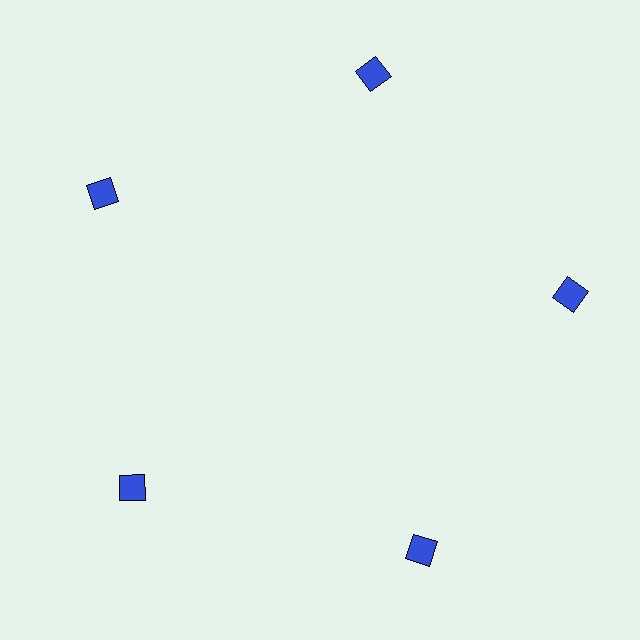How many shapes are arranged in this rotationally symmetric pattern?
There are 5 shapes, arranged in 5 groups of 1.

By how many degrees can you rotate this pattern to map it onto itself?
The pattern maps onto itself every 72 degrees of rotation.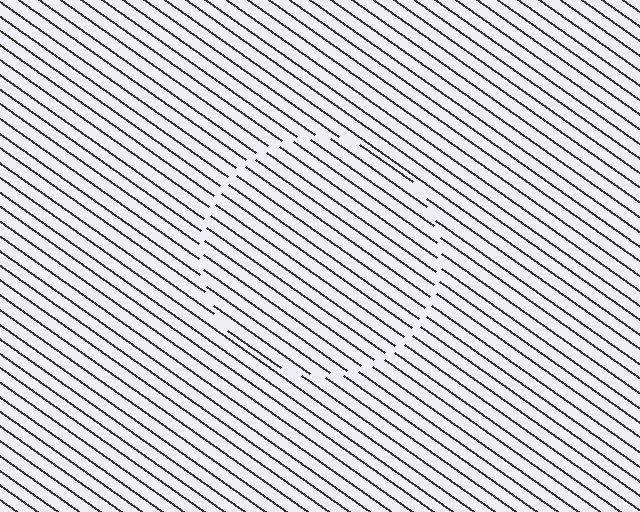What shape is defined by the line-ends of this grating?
An illusory circle. The interior of the shape contains the same grating, shifted by half a period — the contour is defined by the phase discontinuity where line-ends from the inner and outer gratings abut.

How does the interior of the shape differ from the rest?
The interior of the shape contains the same grating, shifted by half a period — the contour is defined by the phase discontinuity where line-ends from the inner and outer gratings abut.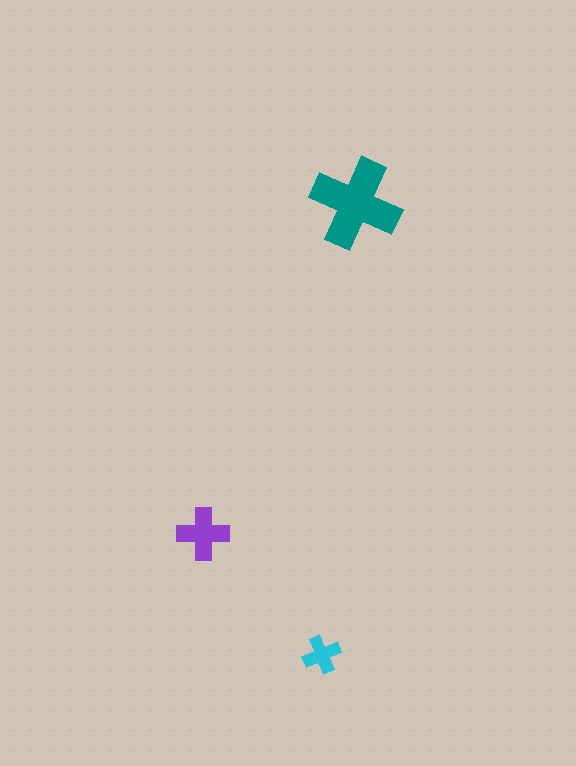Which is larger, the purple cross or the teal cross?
The teal one.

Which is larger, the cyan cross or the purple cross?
The purple one.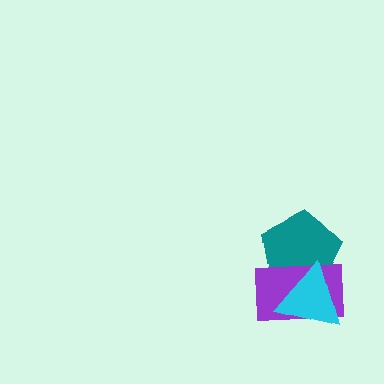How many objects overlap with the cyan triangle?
2 objects overlap with the cyan triangle.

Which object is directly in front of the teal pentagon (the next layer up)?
The purple rectangle is directly in front of the teal pentagon.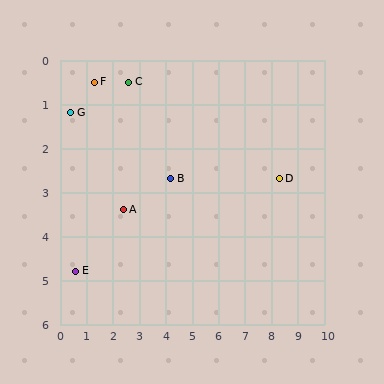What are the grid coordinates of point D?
Point D is at approximately (8.3, 2.7).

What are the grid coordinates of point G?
Point G is at approximately (0.4, 1.2).